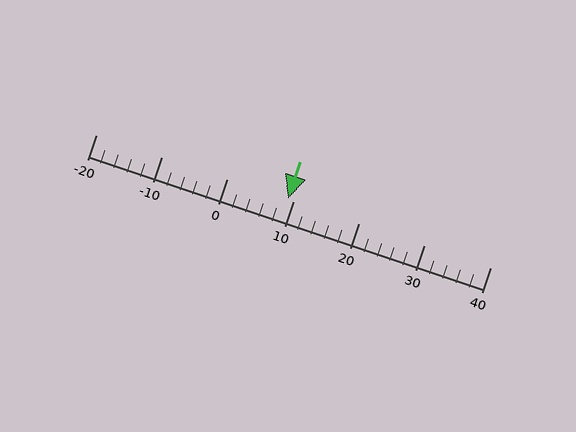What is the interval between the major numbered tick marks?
The major tick marks are spaced 10 units apart.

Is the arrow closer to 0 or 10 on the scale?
The arrow is closer to 10.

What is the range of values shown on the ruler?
The ruler shows values from -20 to 40.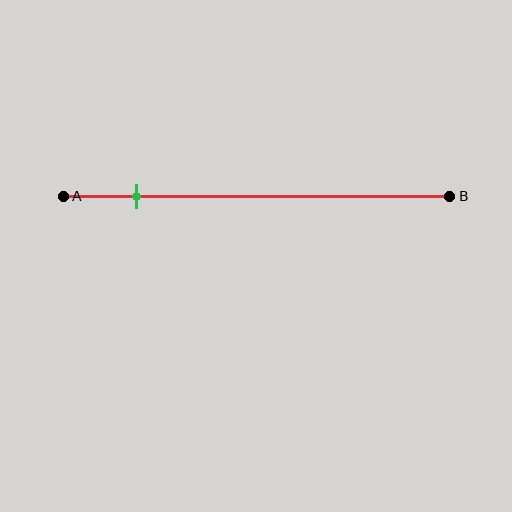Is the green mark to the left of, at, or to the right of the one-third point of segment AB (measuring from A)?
The green mark is to the left of the one-third point of segment AB.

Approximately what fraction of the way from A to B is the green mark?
The green mark is approximately 20% of the way from A to B.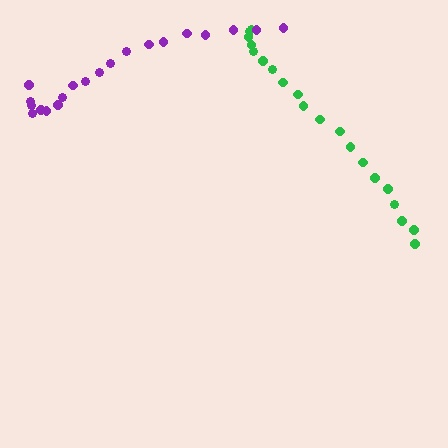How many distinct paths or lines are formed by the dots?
There are 2 distinct paths.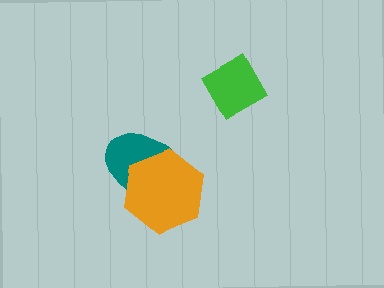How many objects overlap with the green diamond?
0 objects overlap with the green diamond.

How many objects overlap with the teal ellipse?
1 object overlaps with the teal ellipse.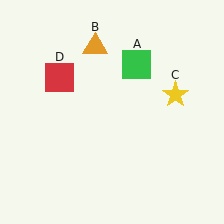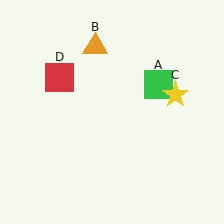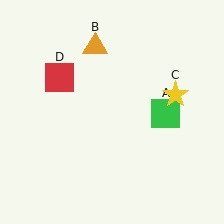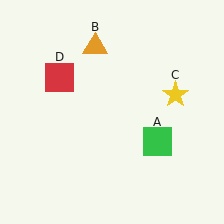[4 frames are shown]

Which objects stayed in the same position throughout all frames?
Orange triangle (object B) and yellow star (object C) and red square (object D) remained stationary.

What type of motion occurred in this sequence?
The green square (object A) rotated clockwise around the center of the scene.